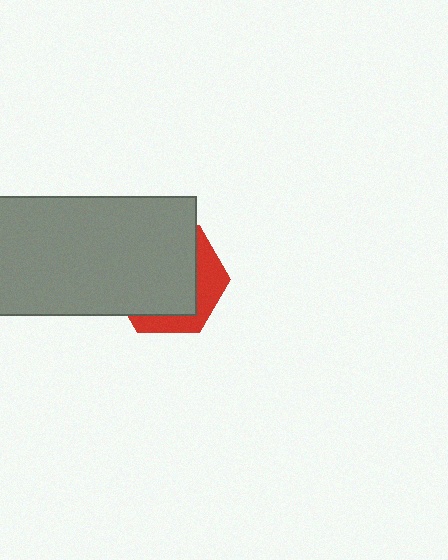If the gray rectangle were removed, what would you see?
You would see the complete red hexagon.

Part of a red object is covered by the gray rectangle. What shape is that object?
It is a hexagon.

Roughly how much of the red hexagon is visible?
A small part of it is visible (roughly 31%).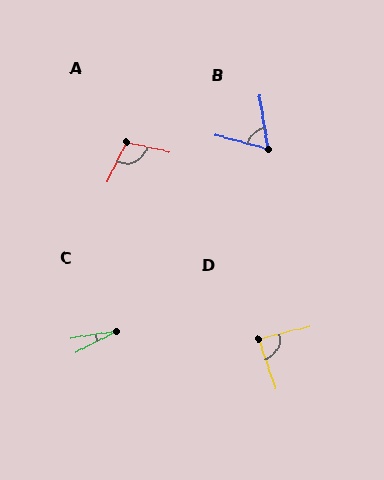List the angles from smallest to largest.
C (18°), B (65°), D (86°), A (104°).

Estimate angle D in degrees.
Approximately 86 degrees.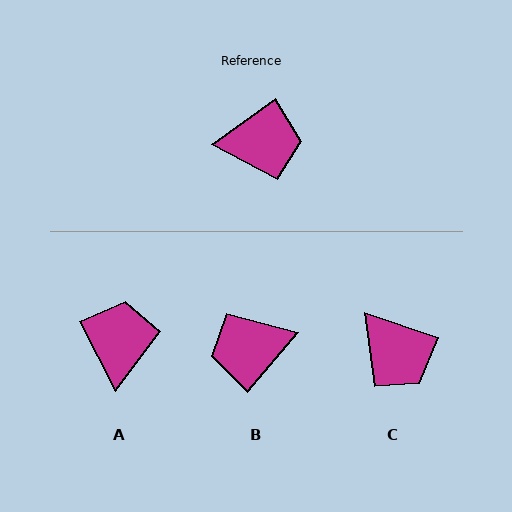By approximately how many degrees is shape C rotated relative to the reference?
Approximately 54 degrees clockwise.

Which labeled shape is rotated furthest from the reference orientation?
B, about 167 degrees away.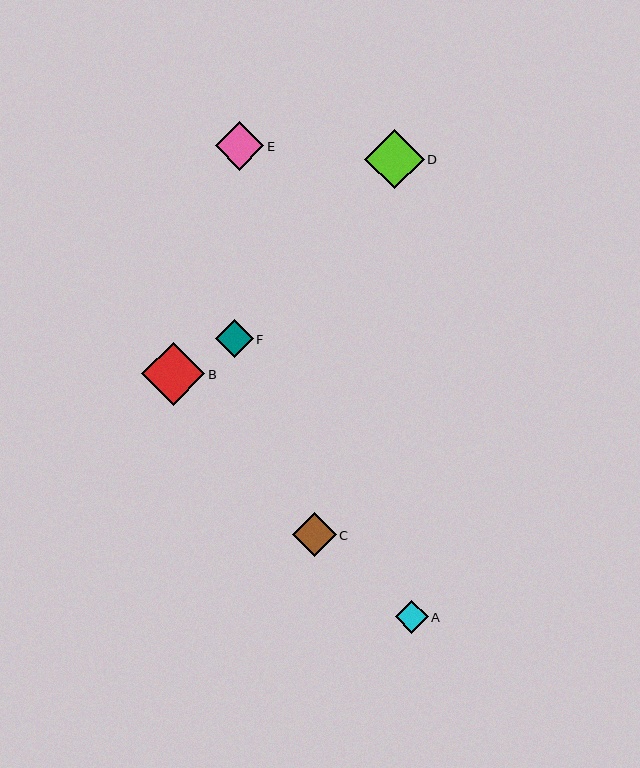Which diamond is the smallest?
Diamond A is the smallest with a size of approximately 33 pixels.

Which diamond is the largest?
Diamond B is the largest with a size of approximately 63 pixels.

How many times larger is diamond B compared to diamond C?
Diamond B is approximately 1.4 times the size of diamond C.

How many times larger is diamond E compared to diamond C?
Diamond E is approximately 1.1 times the size of diamond C.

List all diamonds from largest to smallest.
From largest to smallest: B, D, E, C, F, A.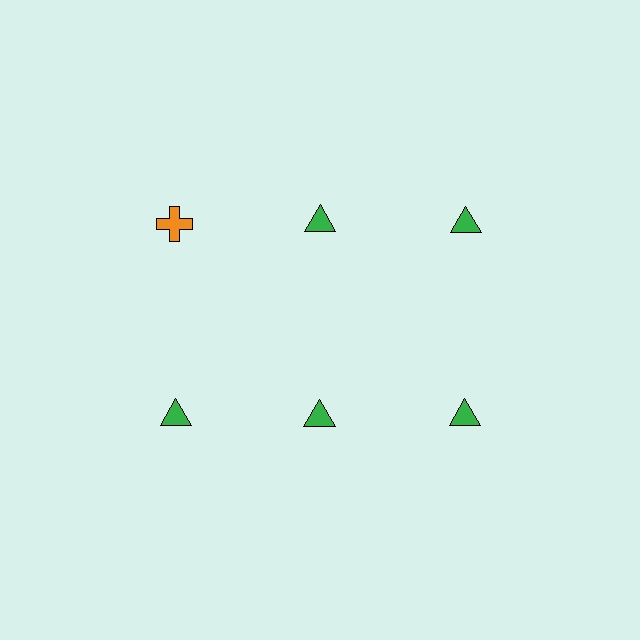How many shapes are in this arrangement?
There are 6 shapes arranged in a grid pattern.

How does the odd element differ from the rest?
It differs in both color (orange instead of green) and shape (cross instead of triangle).